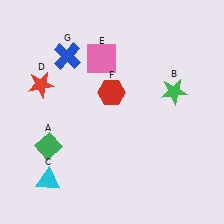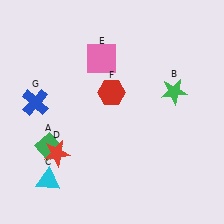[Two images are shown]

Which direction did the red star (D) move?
The red star (D) moved down.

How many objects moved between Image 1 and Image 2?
2 objects moved between the two images.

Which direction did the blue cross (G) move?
The blue cross (G) moved down.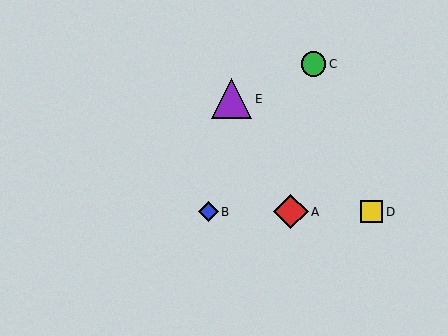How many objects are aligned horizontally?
3 objects (A, B, D) are aligned horizontally.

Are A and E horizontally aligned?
No, A is at y≈212 and E is at y≈99.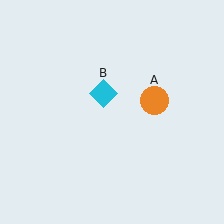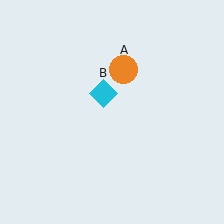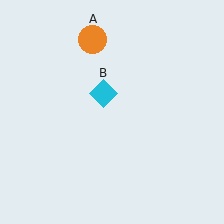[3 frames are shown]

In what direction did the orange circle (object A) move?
The orange circle (object A) moved up and to the left.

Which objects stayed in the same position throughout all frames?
Cyan diamond (object B) remained stationary.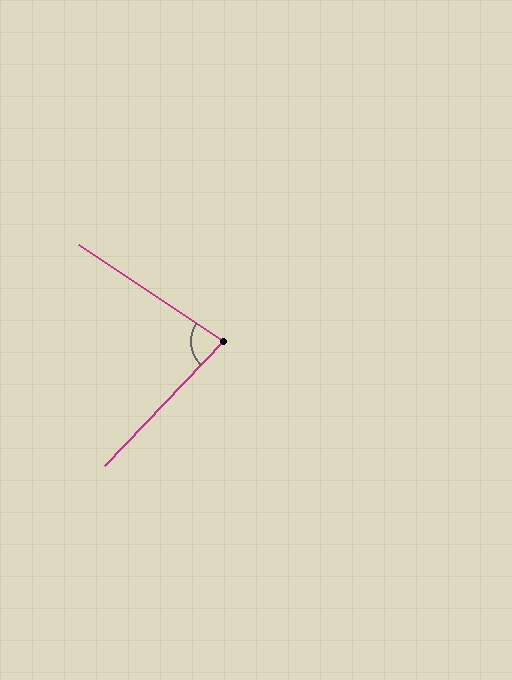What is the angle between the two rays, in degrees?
Approximately 80 degrees.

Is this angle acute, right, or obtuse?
It is acute.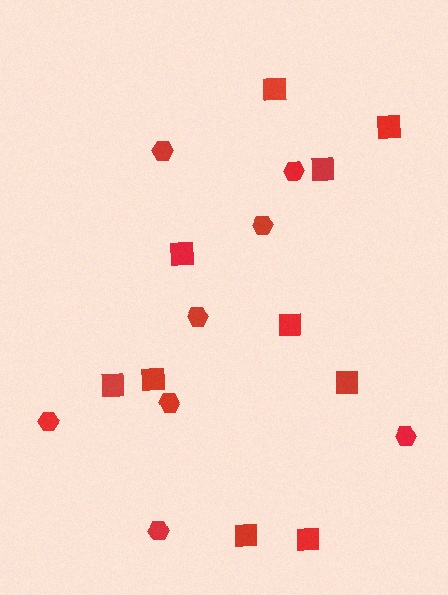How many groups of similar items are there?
There are 2 groups: one group of squares (10) and one group of hexagons (8).